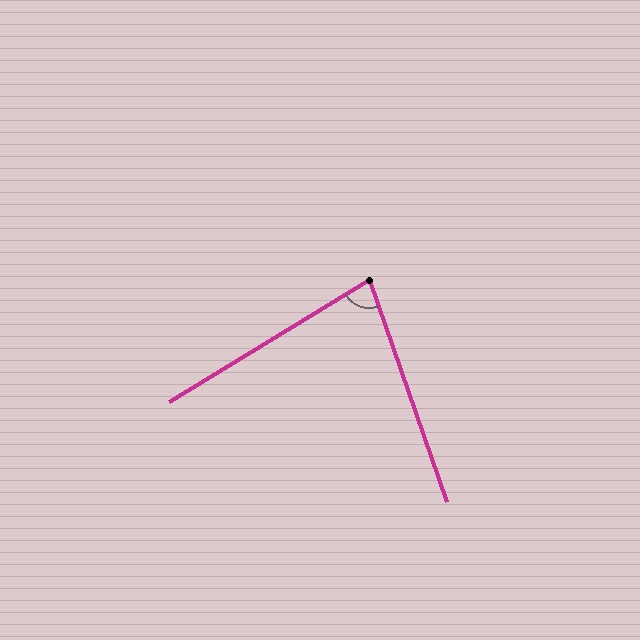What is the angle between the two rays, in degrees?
Approximately 78 degrees.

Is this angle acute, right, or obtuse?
It is acute.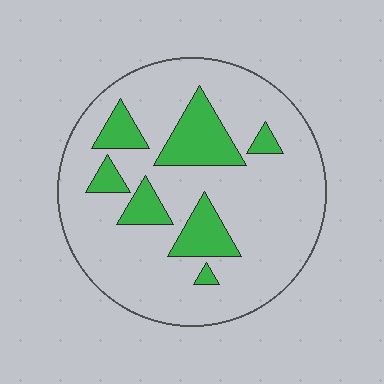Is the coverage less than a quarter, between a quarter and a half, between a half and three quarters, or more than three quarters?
Less than a quarter.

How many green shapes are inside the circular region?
7.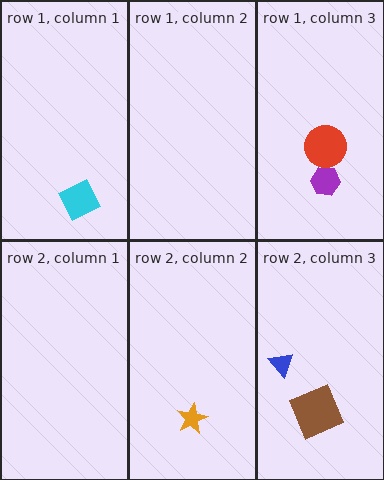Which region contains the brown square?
The row 2, column 3 region.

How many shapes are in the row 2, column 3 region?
2.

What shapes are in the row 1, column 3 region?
The red circle, the purple hexagon.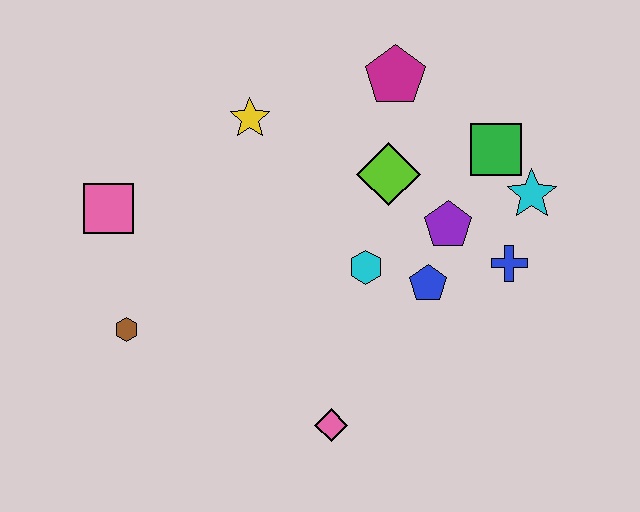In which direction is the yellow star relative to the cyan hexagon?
The yellow star is above the cyan hexagon.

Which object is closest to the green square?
The cyan star is closest to the green square.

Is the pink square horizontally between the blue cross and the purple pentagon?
No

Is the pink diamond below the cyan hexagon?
Yes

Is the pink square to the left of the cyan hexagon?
Yes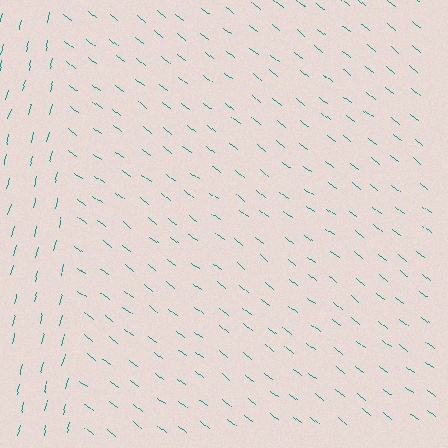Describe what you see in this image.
The image is filled with small teal line segments. A rectangle region in the image has lines oriented differently from the surrounding lines, creating a visible texture boundary.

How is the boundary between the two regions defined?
The boundary is defined purely by a change in line orientation (approximately 67 degrees difference). All lines are the same color and thickness.